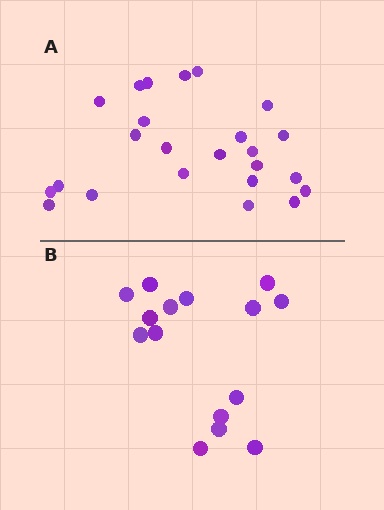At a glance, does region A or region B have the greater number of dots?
Region A (the top region) has more dots.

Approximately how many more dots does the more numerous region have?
Region A has roughly 8 or so more dots than region B.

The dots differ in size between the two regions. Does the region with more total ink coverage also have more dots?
No. Region B has more total ink coverage because its dots are larger, but region A actually contains more individual dots. Total area can be misleading — the number of items is what matters here.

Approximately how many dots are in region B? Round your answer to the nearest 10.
About 20 dots. (The exact count is 15, which rounds to 20.)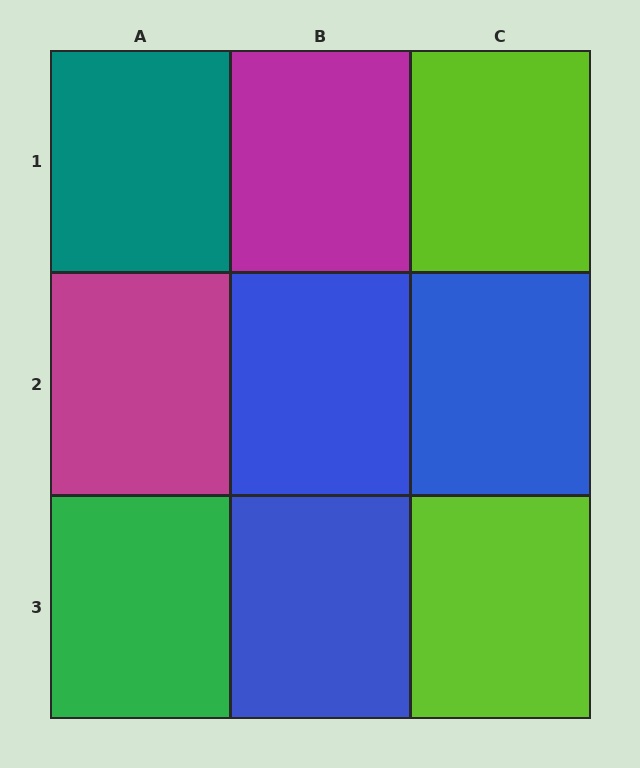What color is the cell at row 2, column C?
Blue.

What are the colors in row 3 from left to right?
Green, blue, lime.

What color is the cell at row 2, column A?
Magenta.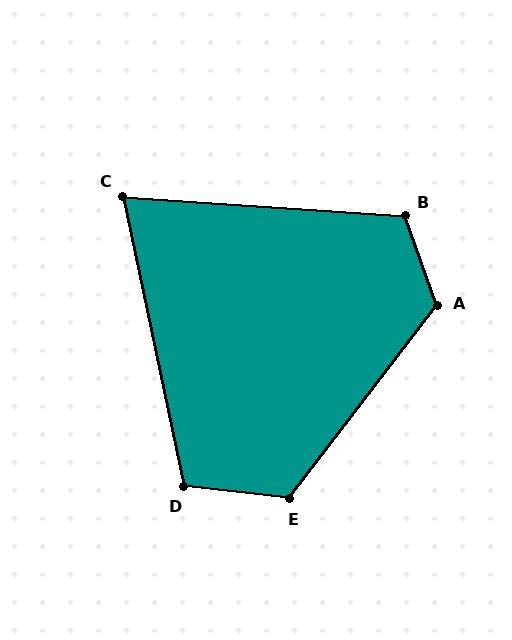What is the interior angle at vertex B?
Approximately 114 degrees (obtuse).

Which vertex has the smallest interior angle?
C, at approximately 74 degrees.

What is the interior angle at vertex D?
Approximately 108 degrees (obtuse).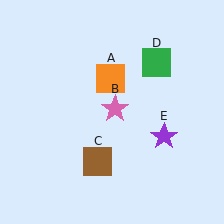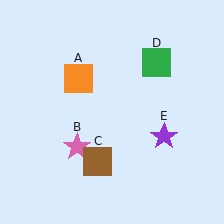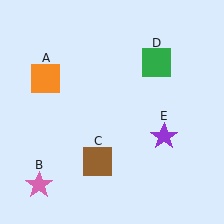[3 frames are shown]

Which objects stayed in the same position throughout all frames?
Brown square (object C) and green square (object D) and purple star (object E) remained stationary.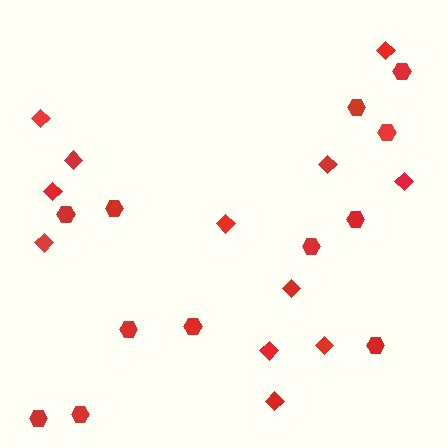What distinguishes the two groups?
There are 2 groups: one group of diamonds (12) and one group of hexagons (12).